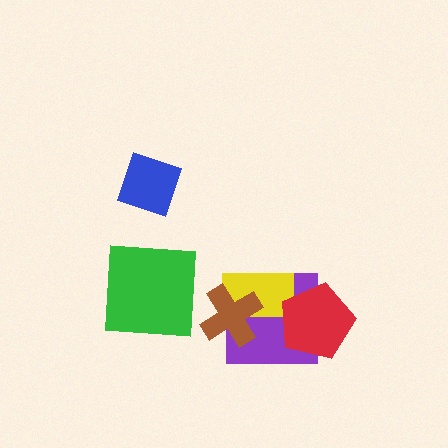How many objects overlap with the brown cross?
2 objects overlap with the brown cross.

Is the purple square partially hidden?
Yes, it is partially covered by another shape.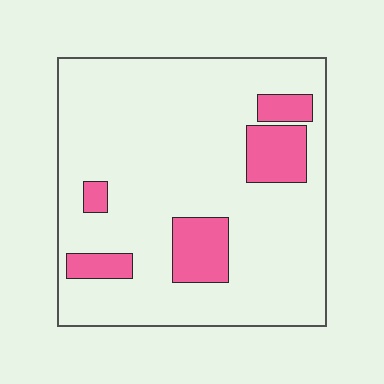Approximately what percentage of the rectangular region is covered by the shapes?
Approximately 15%.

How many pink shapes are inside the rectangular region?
5.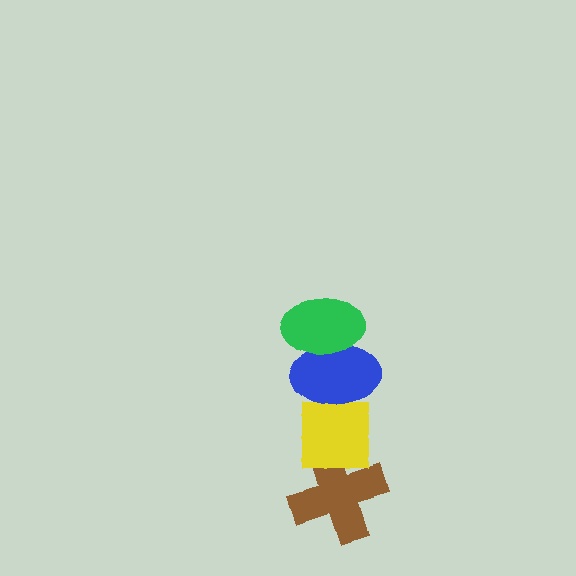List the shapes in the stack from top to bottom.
From top to bottom: the green ellipse, the blue ellipse, the yellow square, the brown cross.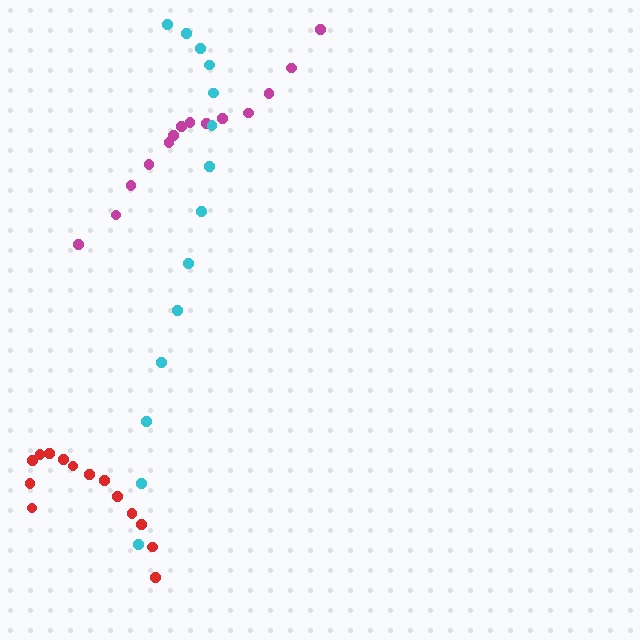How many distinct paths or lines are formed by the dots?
There are 3 distinct paths.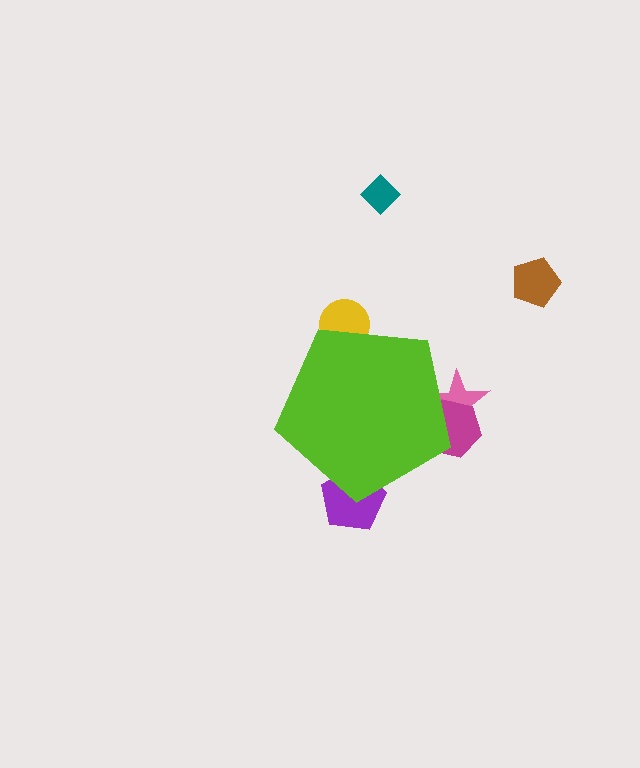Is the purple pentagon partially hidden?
Yes, the purple pentagon is partially hidden behind the lime pentagon.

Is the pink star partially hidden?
Yes, the pink star is partially hidden behind the lime pentagon.